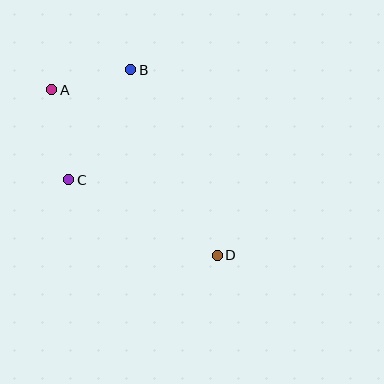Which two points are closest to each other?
Points A and B are closest to each other.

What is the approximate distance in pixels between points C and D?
The distance between C and D is approximately 166 pixels.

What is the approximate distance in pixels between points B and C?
The distance between B and C is approximately 126 pixels.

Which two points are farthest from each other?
Points A and D are farthest from each other.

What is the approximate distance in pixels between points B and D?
The distance between B and D is approximately 205 pixels.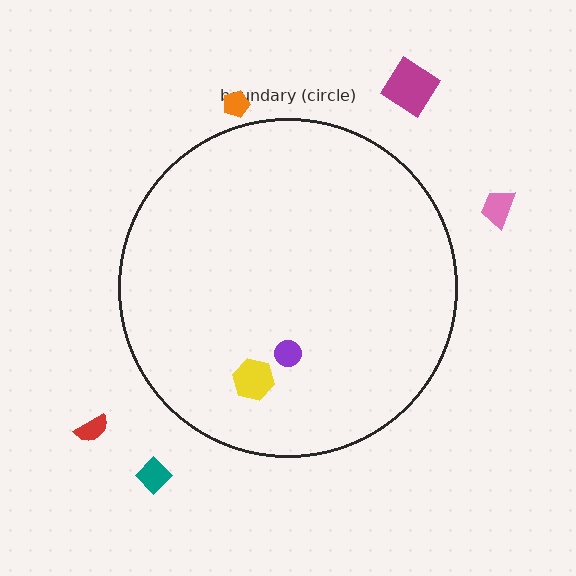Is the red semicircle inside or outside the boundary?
Outside.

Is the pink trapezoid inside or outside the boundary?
Outside.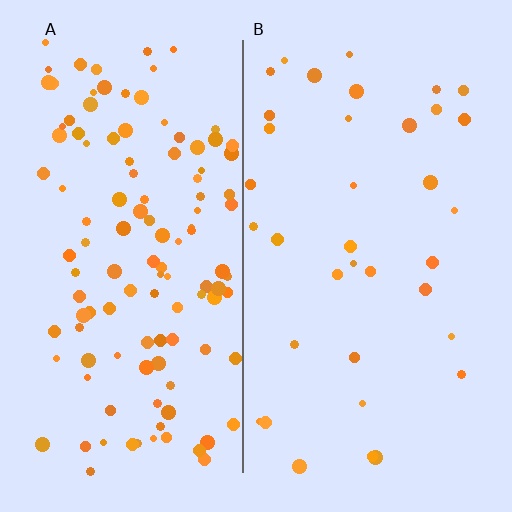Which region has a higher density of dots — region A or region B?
A (the left).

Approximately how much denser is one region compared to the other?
Approximately 3.3× — region A over region B.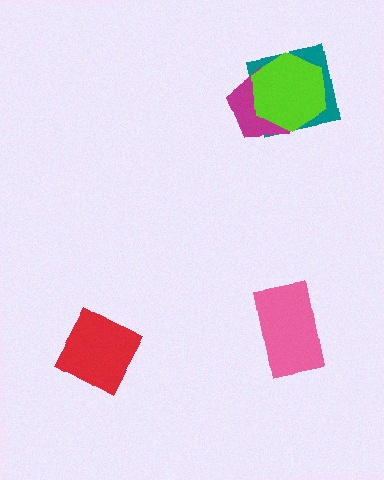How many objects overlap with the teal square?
2 objects overlap with the teal square.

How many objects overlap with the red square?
0 objects overlap with the red square.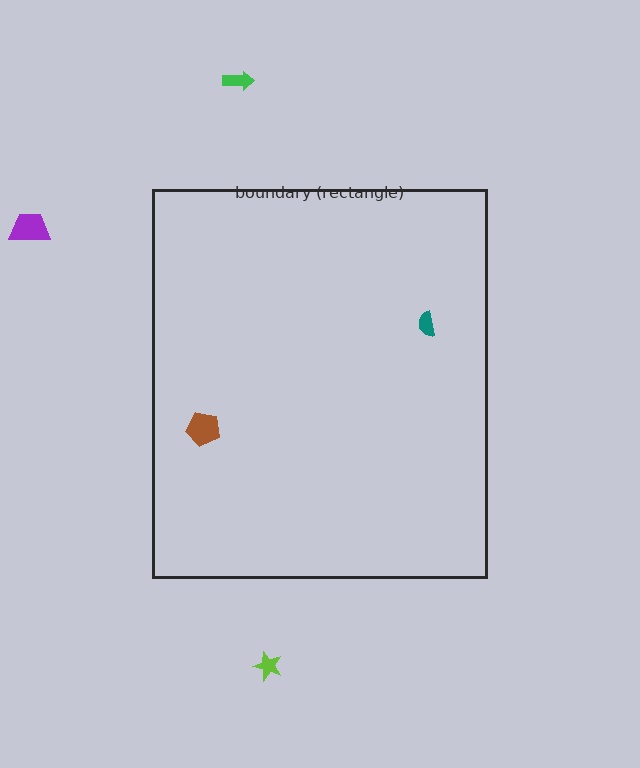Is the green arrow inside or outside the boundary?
Outside.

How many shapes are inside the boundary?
2 inside, 3 outside.